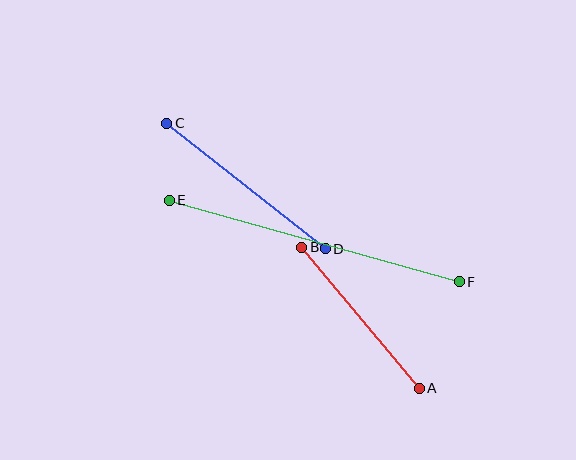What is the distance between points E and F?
The distance is approximately 301 pixels.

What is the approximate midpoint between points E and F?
The midpoint is at approximately (314, 241) pixels.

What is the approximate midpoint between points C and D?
The midpoint is at approximately (246, 186) pixels.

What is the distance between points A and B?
The distance is approximately 184 pixels.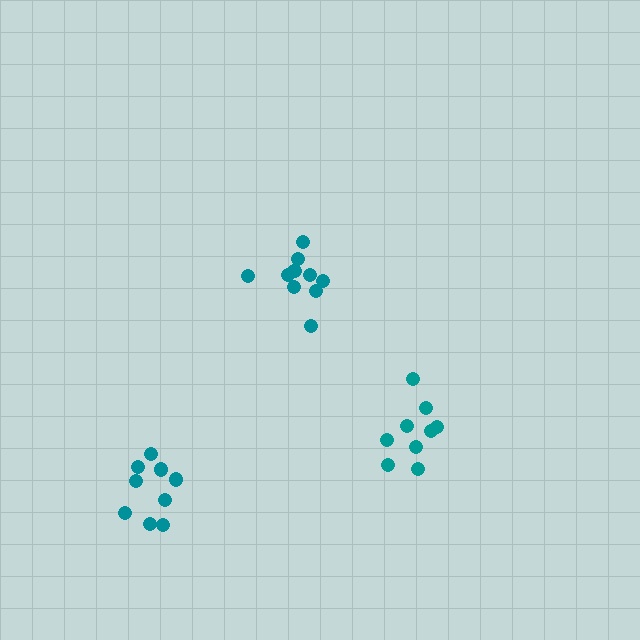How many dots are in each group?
Group 1: 9 dots, Group 2: 9 dots, Group 3: 10 dots (28 total).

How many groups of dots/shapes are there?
There are 3 groups.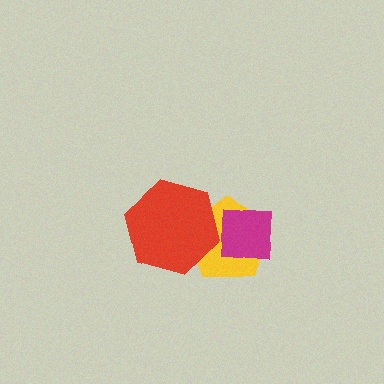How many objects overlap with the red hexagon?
2 objects overlap with the red hexagon.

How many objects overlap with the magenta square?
2 objects overlap with the magenta square.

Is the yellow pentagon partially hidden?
Yes, it is partially covered by another shape.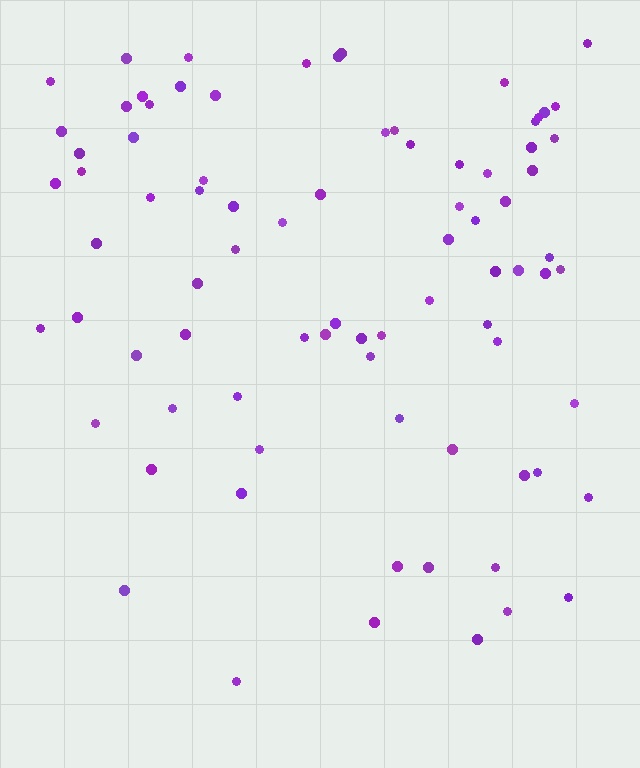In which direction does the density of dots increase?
From bottom to top, with the top side densest.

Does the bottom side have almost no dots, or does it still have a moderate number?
Still a moderate number, just noticeably fewer than the top.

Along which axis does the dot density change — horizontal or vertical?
Vertical.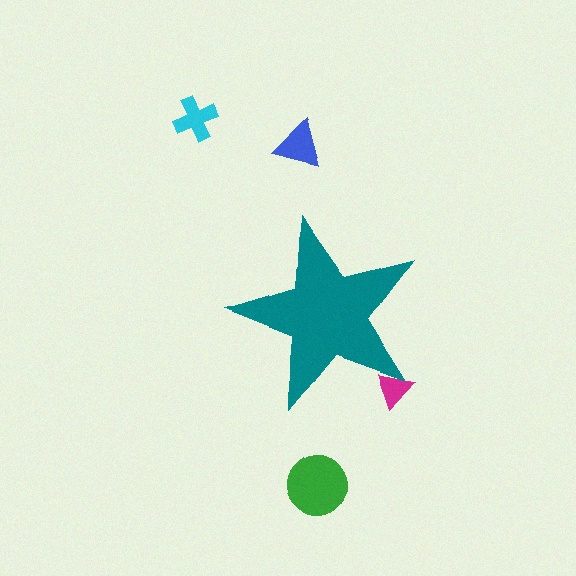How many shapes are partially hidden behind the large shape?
1 shape is partially hidden.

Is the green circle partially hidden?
No, the green circle is fully visible.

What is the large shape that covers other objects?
A teal star.